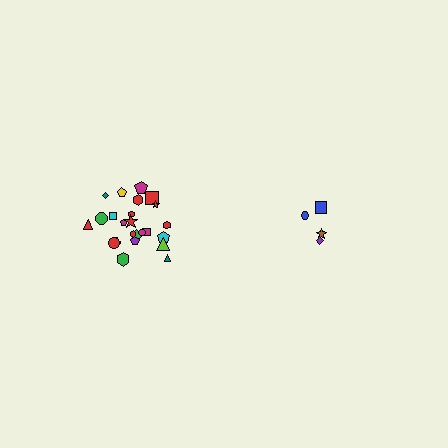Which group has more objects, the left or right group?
The left group.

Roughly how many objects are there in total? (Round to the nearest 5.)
Roughly 30 objects in total.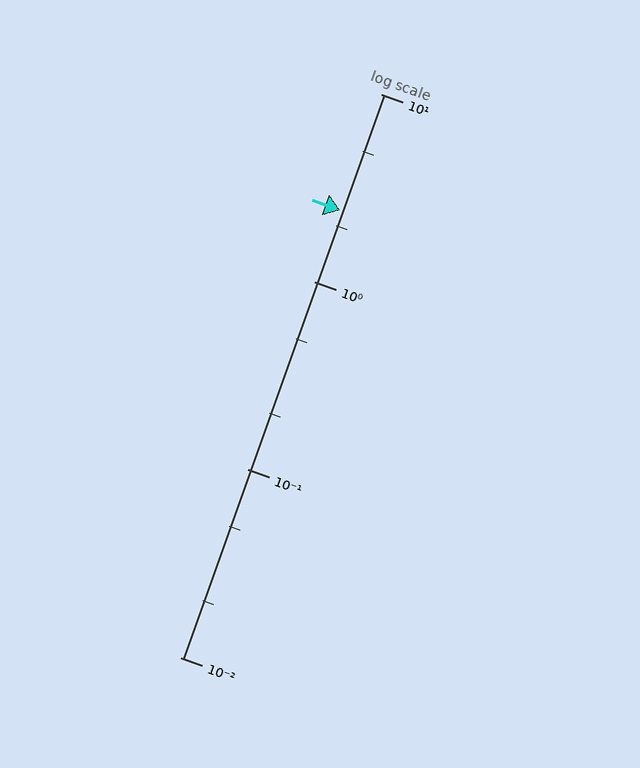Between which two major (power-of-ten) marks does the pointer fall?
The pointer is between 1 and 10.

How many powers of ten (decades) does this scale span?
The scale spans 3 decades, from 0.01 to 10.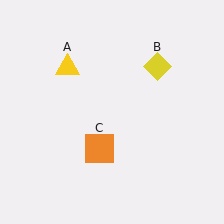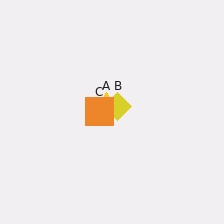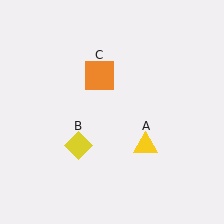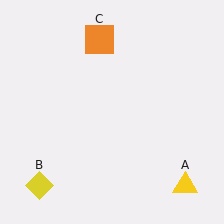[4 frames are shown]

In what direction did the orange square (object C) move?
The orange square (object C) moved up.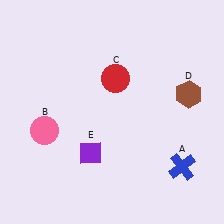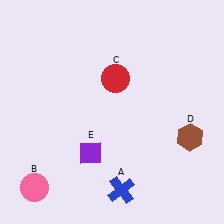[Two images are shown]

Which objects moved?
The objects that moved are: the blue cross (A), the pink circle (B), the brown hexagon (D).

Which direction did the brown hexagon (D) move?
The brown hexagon (D) moved down.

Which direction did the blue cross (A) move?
The blue cross (A) moved left.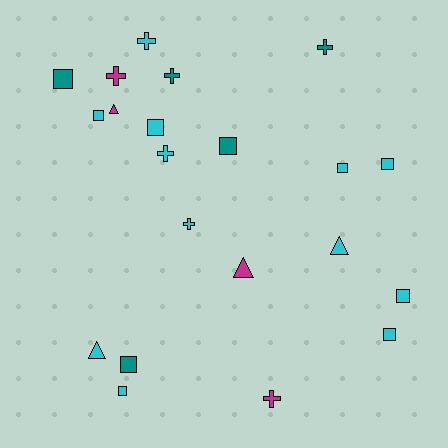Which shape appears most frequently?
Square, with 10 objects.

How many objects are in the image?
There are 21 objects.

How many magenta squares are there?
There are no magenta squares.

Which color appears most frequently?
Cyan, with 12 objects.